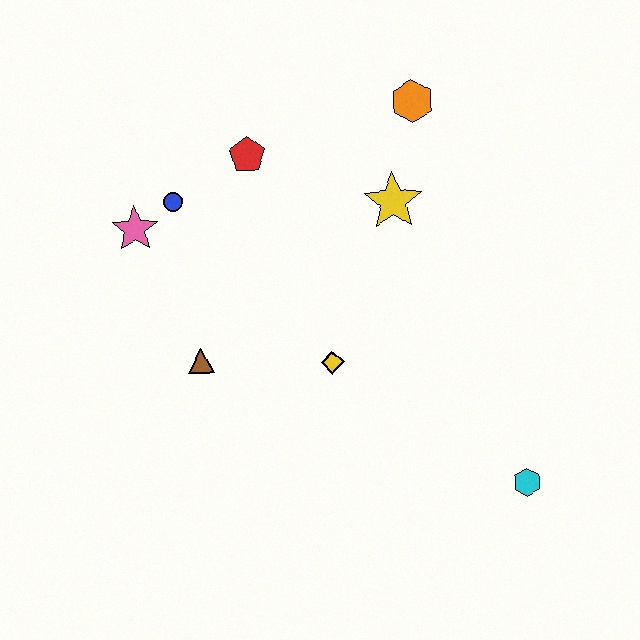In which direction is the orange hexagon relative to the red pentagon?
The orange hexagon is to the right of the red pentagon.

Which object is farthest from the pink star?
The cyan hexagon is farthest from the pink star.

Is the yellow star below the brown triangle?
No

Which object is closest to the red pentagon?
The blue circle is closest to the red pentagon.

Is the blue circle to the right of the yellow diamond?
No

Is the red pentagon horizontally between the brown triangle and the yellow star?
Yes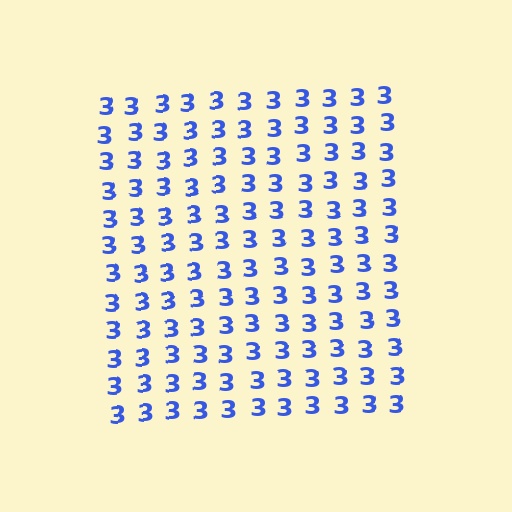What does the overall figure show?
The overall figure shows a square.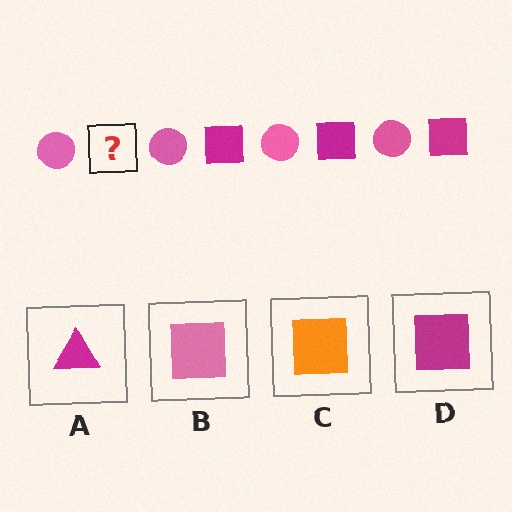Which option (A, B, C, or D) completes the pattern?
D.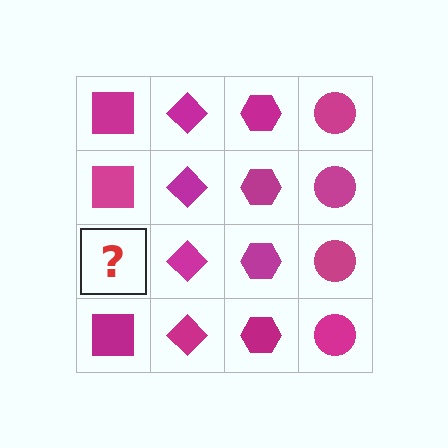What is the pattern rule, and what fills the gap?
The rule is that each column has a consistent shape. The gap should be filled with a magenta square.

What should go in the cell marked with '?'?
The missing cell should contain a magenta square.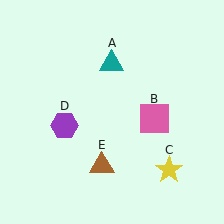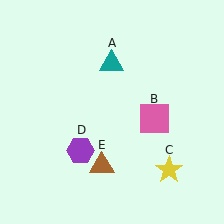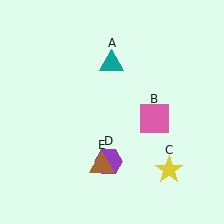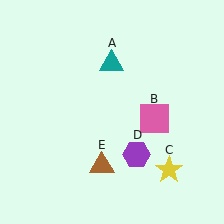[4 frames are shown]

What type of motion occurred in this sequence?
The purple hexagon (object D) rotated counterclockwise around the center of the scene.